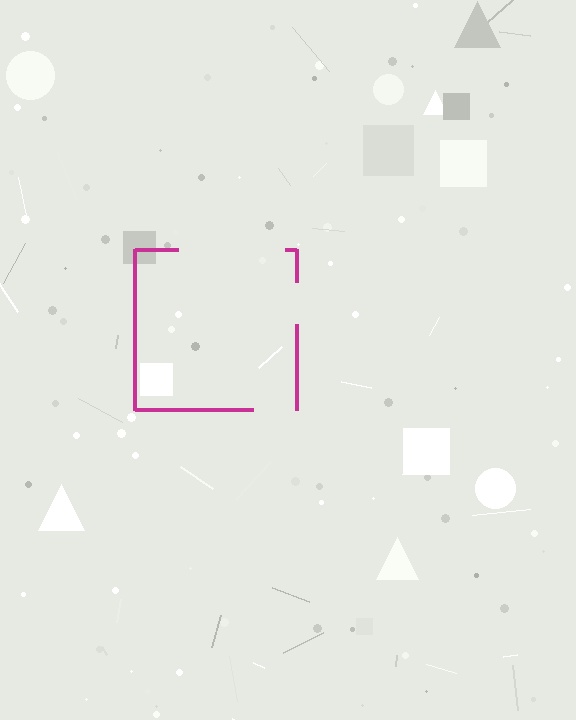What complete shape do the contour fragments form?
The contour fragments form a square.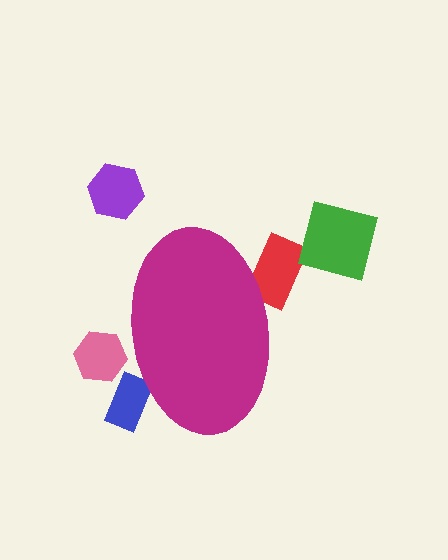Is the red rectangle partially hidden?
Yes, the red rectangle is partially hidden behind the magenta ellipse.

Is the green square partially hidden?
No, the green square is fully visible.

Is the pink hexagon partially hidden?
Yes, the pink hexagon is partially hidden behind the magenta ellipse.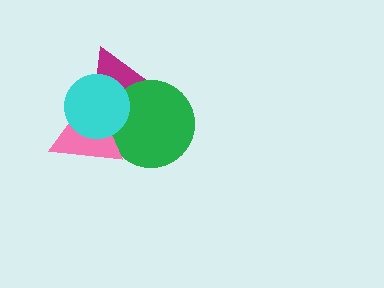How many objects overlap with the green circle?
3 objects overlap with the green circle.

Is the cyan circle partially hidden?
No, no other shape covers it.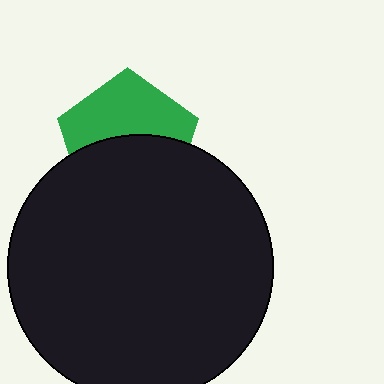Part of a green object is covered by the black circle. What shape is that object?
It is a pentagon.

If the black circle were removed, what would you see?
You would see the complete green pentagon.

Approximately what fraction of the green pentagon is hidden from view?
Roughly 51% of the green pentagon is hidden behind the black circle.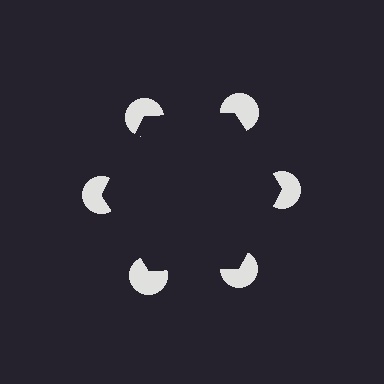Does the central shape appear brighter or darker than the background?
It typically appears slightly darker than the background, even though no actual brightness change is drawn.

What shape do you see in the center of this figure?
An illusory hexagon — its edges are inferred from the aligned wedge cuts in the pac-man discs, not physically drawn.